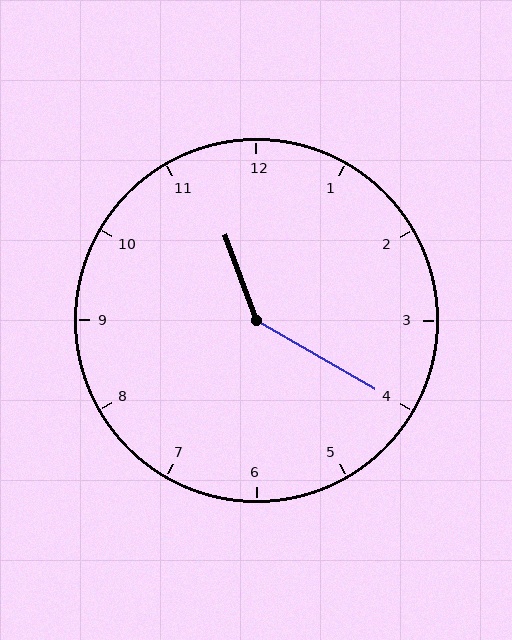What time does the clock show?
11:20.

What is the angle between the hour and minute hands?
Approximately 140 degrees.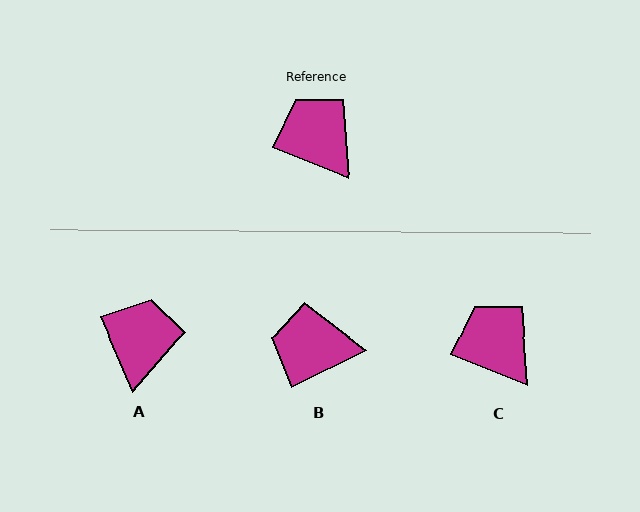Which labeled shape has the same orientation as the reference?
C.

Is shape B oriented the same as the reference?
No, it is off by about 48 degrees.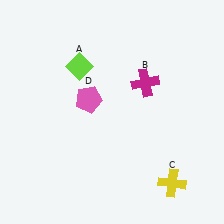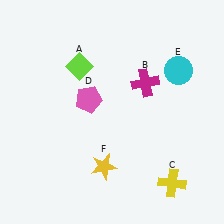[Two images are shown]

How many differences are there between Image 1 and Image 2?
There are 2 differences between the two images.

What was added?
A cyan circle (E), a yellow star (F) were added in Image 2.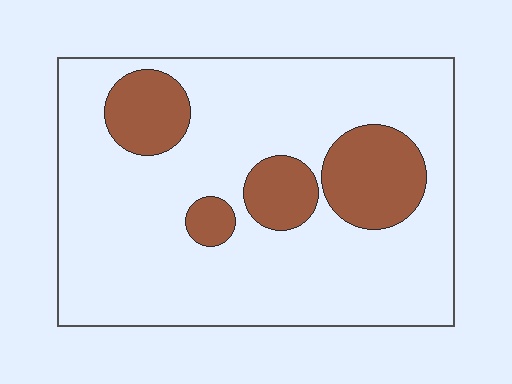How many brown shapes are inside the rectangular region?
4.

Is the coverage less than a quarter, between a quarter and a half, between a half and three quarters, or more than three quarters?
Less than a quarter.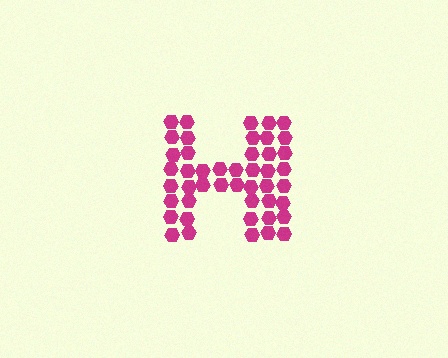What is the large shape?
The large shape is the letter H.